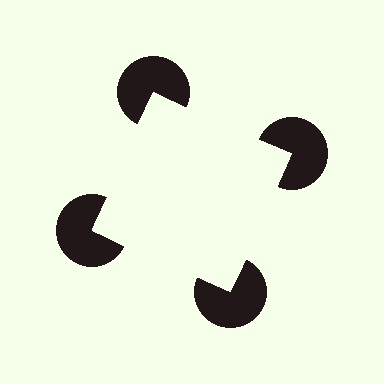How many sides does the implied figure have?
4 sides.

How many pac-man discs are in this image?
There are 4 — one at each vertex of the illusory square.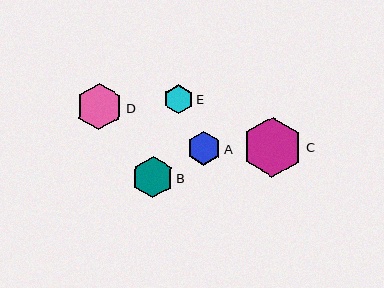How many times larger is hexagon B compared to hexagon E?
Hexagon B is approximately 1.4 times the size of hexagon E.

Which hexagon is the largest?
Hexagon C is the largest with a size of approximately 60 pixels.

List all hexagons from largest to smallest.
From largest to smallest: C, D, B, A, E.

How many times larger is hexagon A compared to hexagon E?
Hexagon A is approximately 1.2 times the size of hexagon E.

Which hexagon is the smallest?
Hexagon E is the smallest with a size of approximately 29 pixels.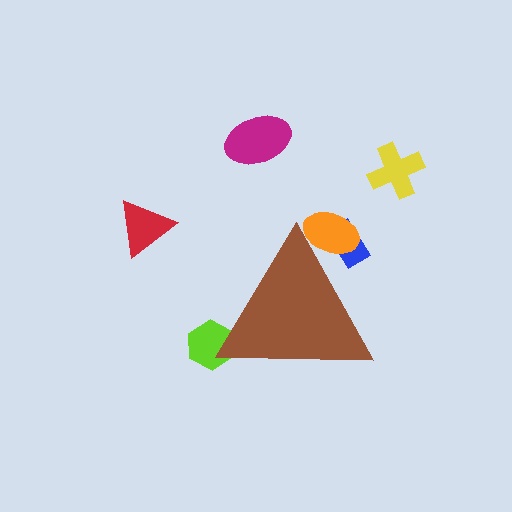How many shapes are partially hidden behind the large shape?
3 shapes are partially hidden.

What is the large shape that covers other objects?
A brown triangle.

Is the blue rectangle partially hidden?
Yes, the blue rectangle is partially hidden behind the brown triangle.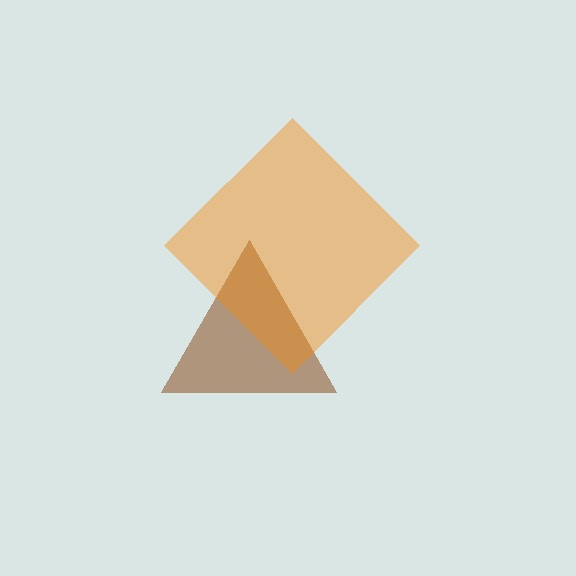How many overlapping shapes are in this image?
There are 2 overlapping shapes in the image.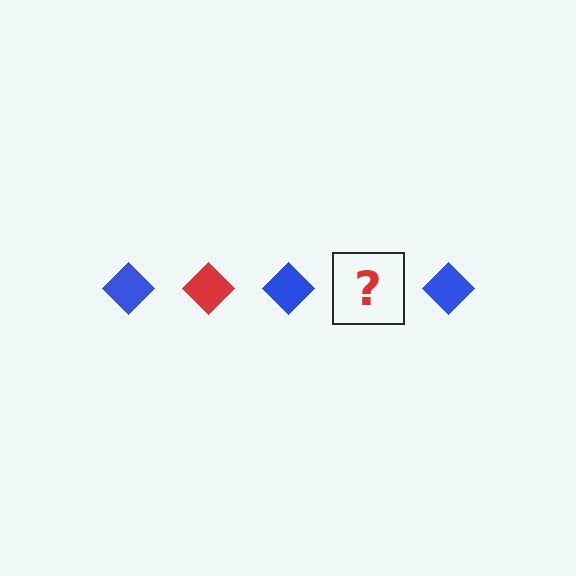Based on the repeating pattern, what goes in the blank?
The blank should be a red diamond.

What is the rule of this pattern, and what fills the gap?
The rule is that the pattern cycles through blue, red diamonds. The gap should be filled with a red diamond.